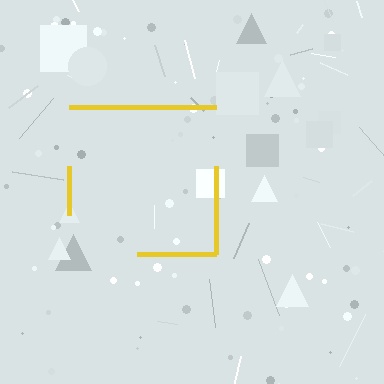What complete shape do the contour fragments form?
The contour fragments form a square.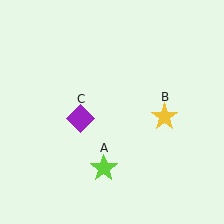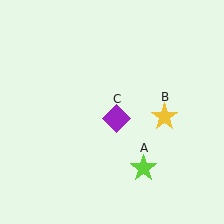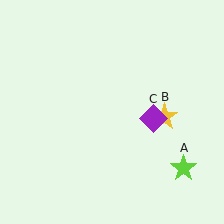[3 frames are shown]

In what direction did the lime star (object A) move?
The lime star (object A) moved right.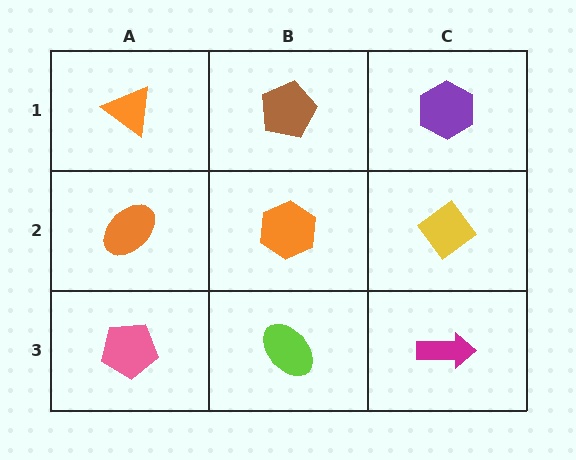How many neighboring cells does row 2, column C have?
3.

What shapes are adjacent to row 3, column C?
A yellow diamond (row 2, column C), a lime ellipse (row 3, column B).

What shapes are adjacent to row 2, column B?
A brown pentagon (row 1, column B), a lime ellipse (row 3, column B), an orange ellipse (row 2, column A), a yellow diamond (row 2, column C).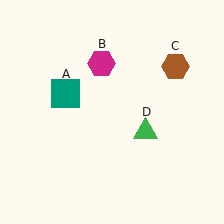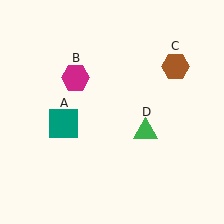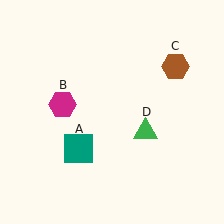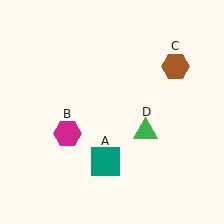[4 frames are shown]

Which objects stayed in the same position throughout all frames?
Brown hexagon (object C) and green triangle (object D) remained stationary.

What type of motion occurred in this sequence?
The teal square (object A), magenta hexagon (object B) rotated counterclockwise around the center of the scene.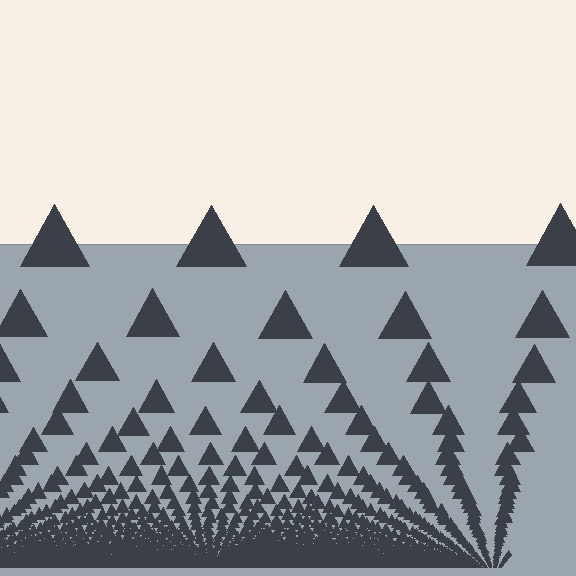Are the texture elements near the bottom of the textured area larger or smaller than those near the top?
Smaller. The gradient is inverted — elements near the bottom are smaller and denser.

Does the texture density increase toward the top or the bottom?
Density increases toward the bottom.